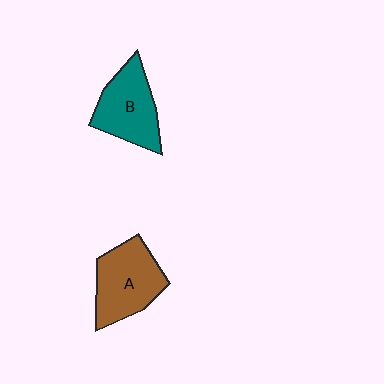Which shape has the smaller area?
Shape B (teal).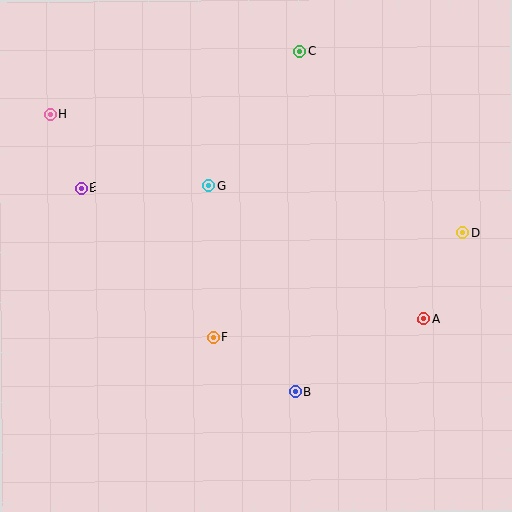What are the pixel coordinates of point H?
Point H is at (50, 114).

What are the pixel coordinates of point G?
Point G is at (209, 186).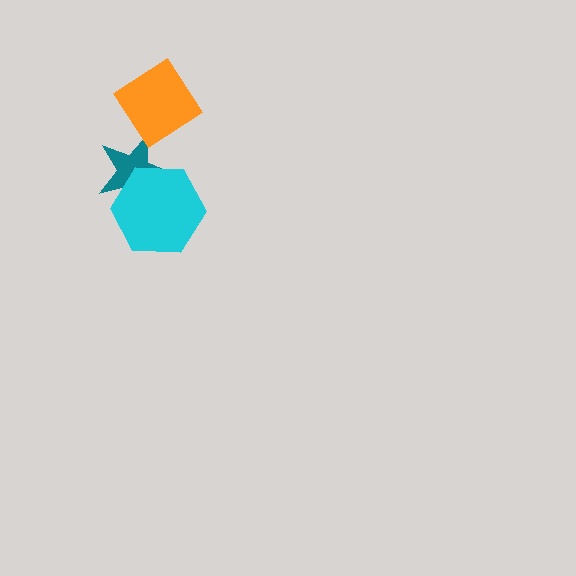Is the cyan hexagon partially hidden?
No, no other shape covers it.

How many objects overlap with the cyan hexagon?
1 object overlaps with the cyan hexagon.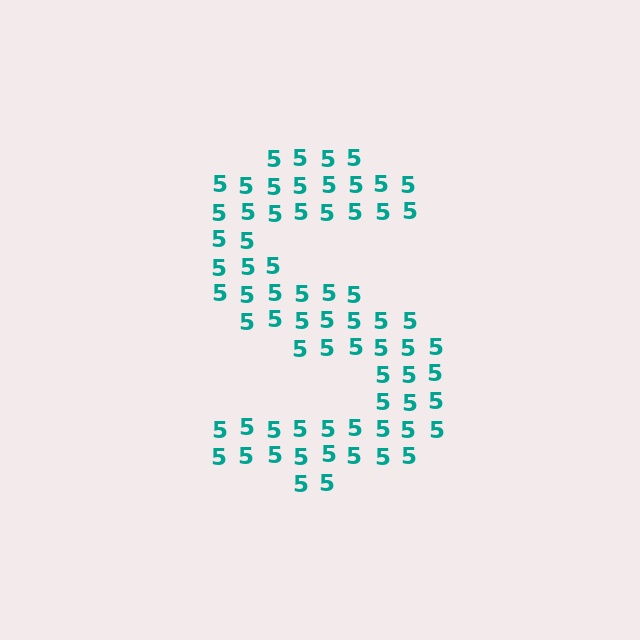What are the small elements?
The small elements are digit 5's.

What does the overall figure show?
The overall figure shows the letter S.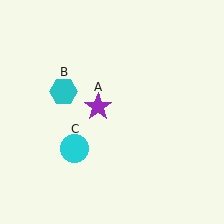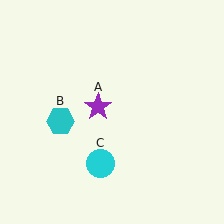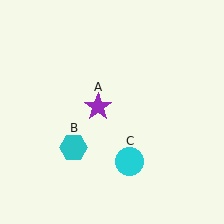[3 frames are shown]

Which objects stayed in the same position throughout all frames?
Purple star (object A) remained stationary.